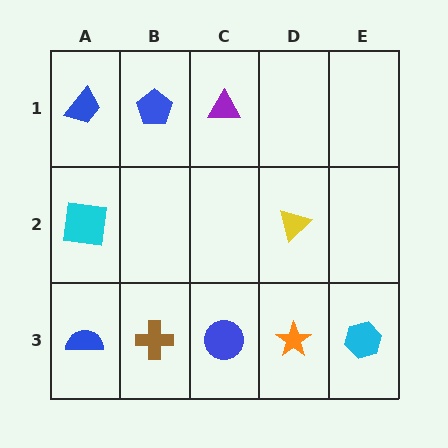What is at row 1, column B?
A blue pentagon.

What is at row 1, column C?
A purple triangle.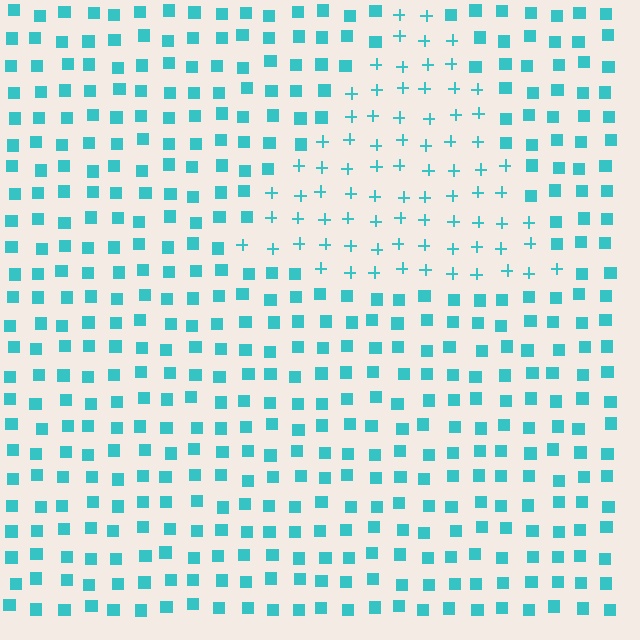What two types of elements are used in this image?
The image uses plus signs inside the triangle region and squares outside it.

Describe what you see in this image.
The image is filled with small cyan elements arranged in a uniform grid. A triangle-shaped region contains plus signs, while the surrounding area contains squares. The boundary is defined purely by the change in element shape.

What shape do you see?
I see a triangle.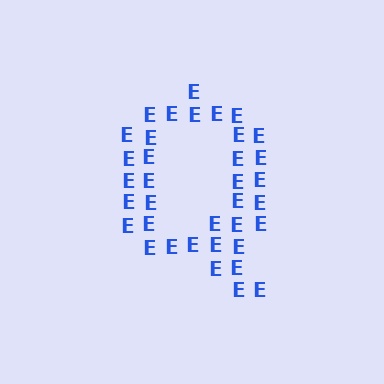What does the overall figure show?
The overall figure shows the letter Q.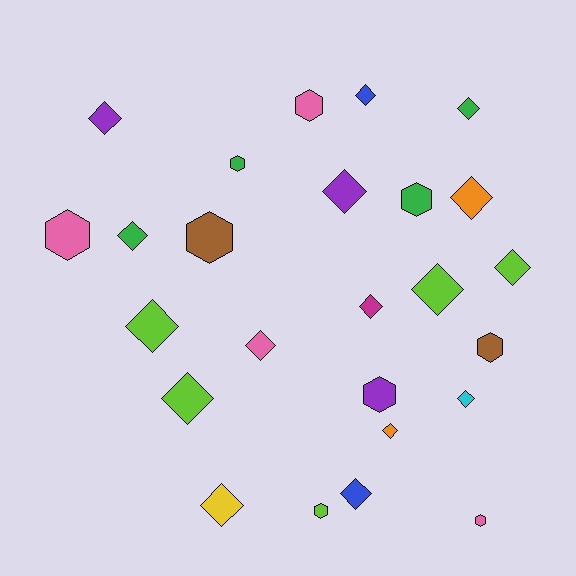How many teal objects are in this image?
There are no teal objects.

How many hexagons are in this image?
There are 9 hexagons.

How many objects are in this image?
There are 25 objects.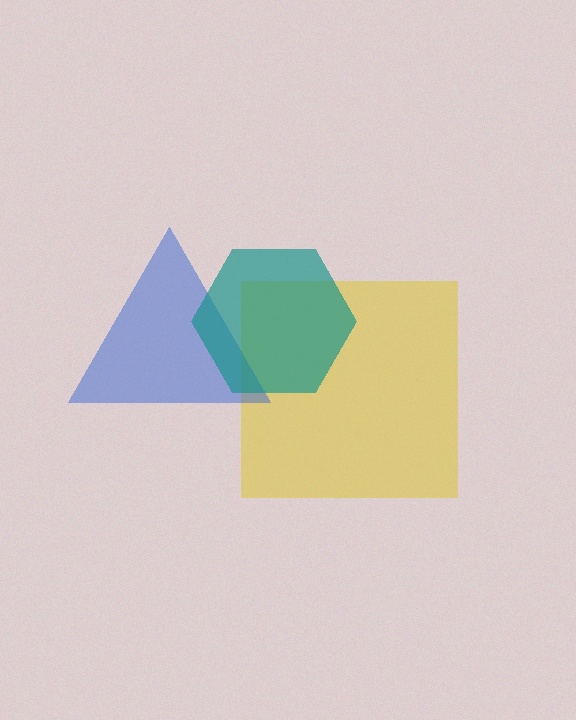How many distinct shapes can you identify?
There are 3 distinct shapes: a yellow square, a blue triangle, a teal hexagon.